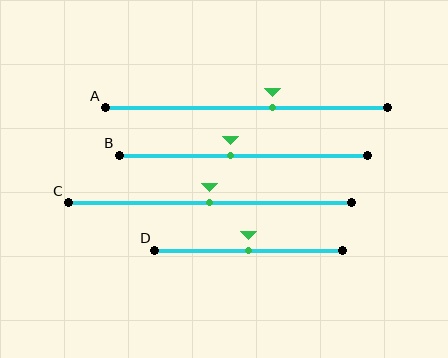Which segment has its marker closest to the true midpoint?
Segment C has its marker closest to the true midpoint.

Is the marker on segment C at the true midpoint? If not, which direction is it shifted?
Yes, the marker on segment C is at the true midpoint.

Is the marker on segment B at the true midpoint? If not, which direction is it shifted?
No, the marker on segment B is shifted to the left by about 5% of the segment length.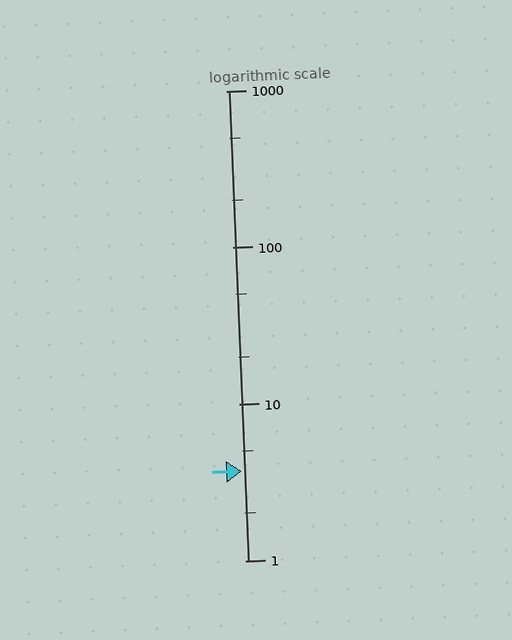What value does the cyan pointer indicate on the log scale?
The pointer indicates approximately 3.7.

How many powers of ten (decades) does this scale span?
The scale spans 3 decades, from 1 to 1000.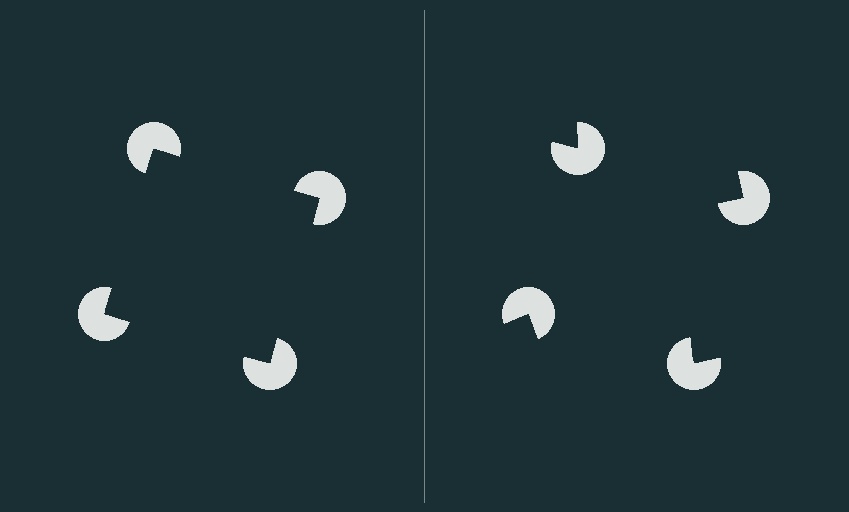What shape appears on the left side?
An illusory square.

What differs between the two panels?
The pac-man discs are positioned identically on both sides; only the wedge orientations differ. On the left they align to a square; on the right they are misaligned.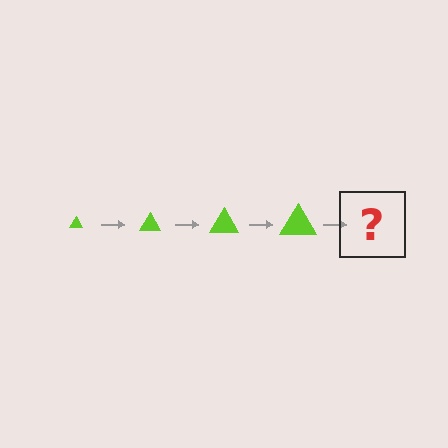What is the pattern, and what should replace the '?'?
The pattern is that the triangle gets progressively larger each step. The '?' should be a lime triangle, larger than the previous one.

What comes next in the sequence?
The next element should be a lime triangle, larger than the previous one.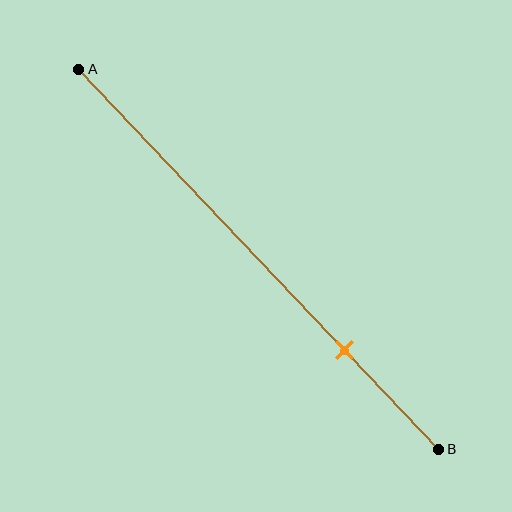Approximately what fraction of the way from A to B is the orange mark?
The orange mark is approximately 75% of the way from A to B.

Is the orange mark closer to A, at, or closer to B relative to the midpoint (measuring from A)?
The orange mark is closer to point B than the midpoint of segment AB.